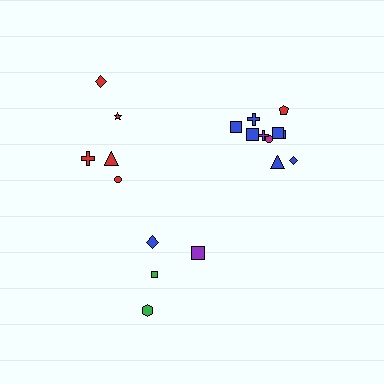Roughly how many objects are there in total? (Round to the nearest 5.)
Roughly 20 objects in total.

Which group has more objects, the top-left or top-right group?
The top-right group.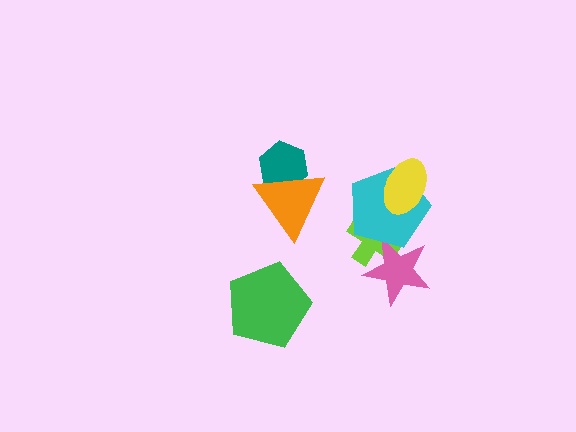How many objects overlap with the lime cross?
2 objects overlap with the lime cross.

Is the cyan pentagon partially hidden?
Yes, it is partially covered by another shape.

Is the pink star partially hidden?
Yes, it is partially covered by another shape.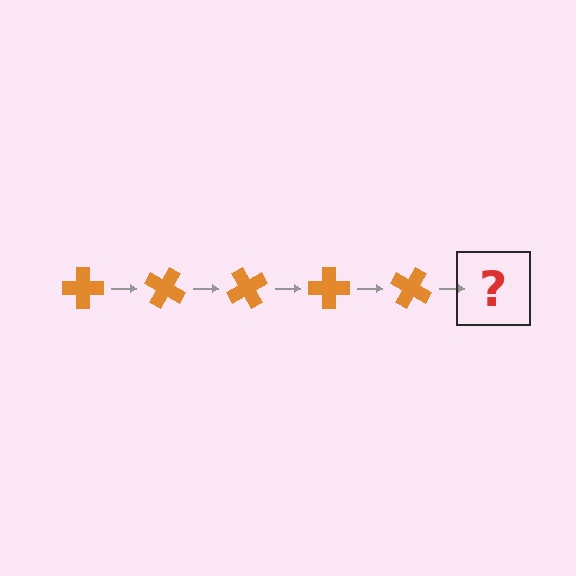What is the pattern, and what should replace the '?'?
The pattern is that the cross rotates 30 degrees each step. The '?' should be an orange cross rotated 150 degrees.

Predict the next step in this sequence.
The next step is an orange cross rotated 150 degrees.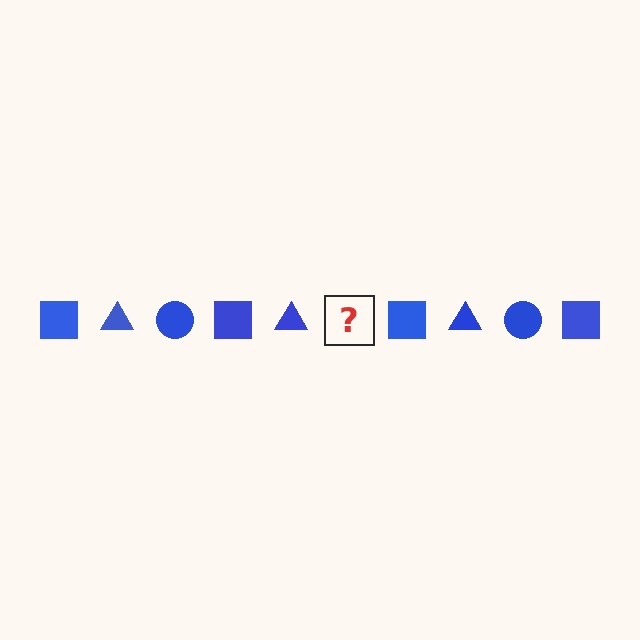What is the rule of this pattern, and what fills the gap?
The rule is that the pattern cycles through square, triangle, circle shapes in blue. The gap should be filled with a blue circle.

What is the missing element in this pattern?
The missing element is a blue circle.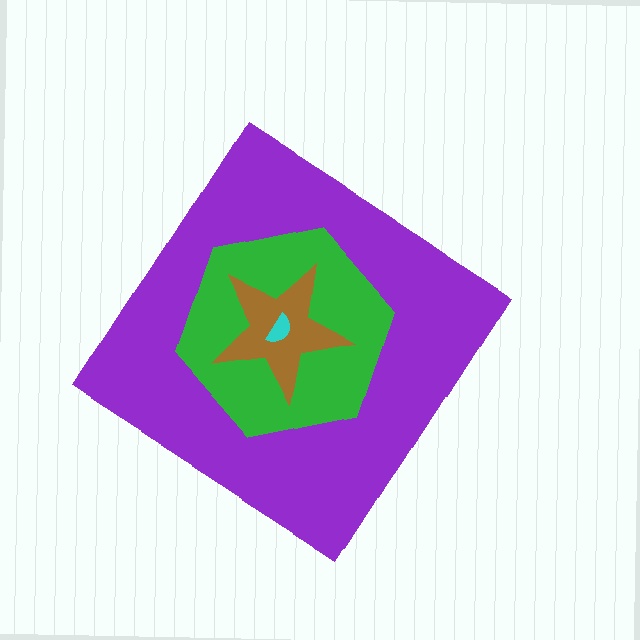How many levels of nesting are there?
4.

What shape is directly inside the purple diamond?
The green hexagon.